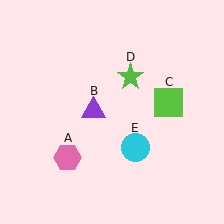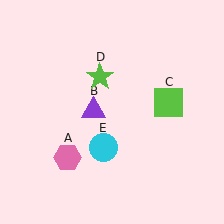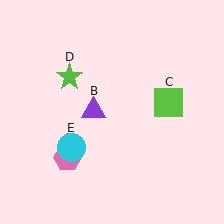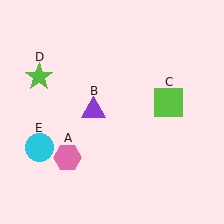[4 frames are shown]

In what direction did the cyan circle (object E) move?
The cyan circle (object E) moved left.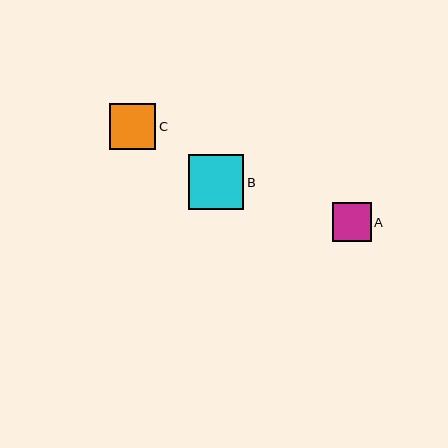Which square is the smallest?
Square A is the smallest with a size of approximately 39 pixels.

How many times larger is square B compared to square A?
Square B is approximately 1.4 times the size of square A.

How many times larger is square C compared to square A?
Square C is approximately 1.2 times the size of square A.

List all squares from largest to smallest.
From largest to smallest: B, C, A.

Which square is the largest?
Square B is the largest with a size of approximately 55 pixels.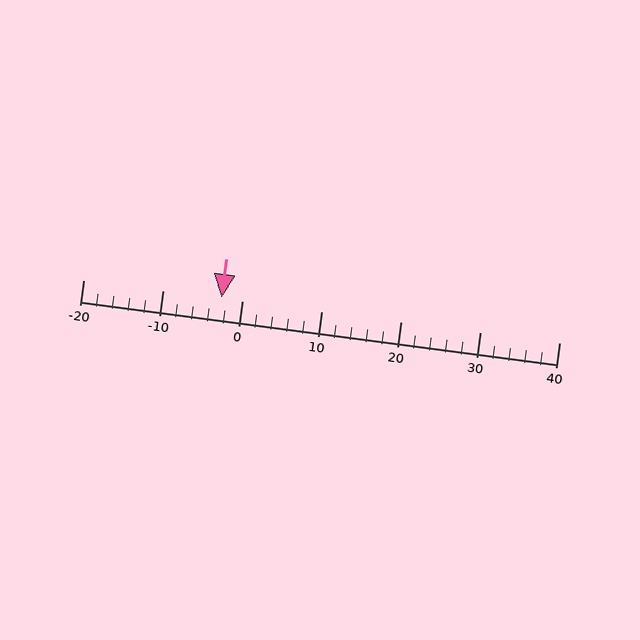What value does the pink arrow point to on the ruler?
The pink arrow points to approximately -3.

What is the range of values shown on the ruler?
The ruler shows values from -20 to 40.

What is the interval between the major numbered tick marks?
The major tick marks are spaced 10 units apart.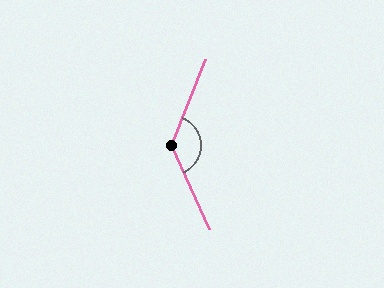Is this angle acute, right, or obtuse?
It is obtuse.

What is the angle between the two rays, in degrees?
Approximately 134 degrees.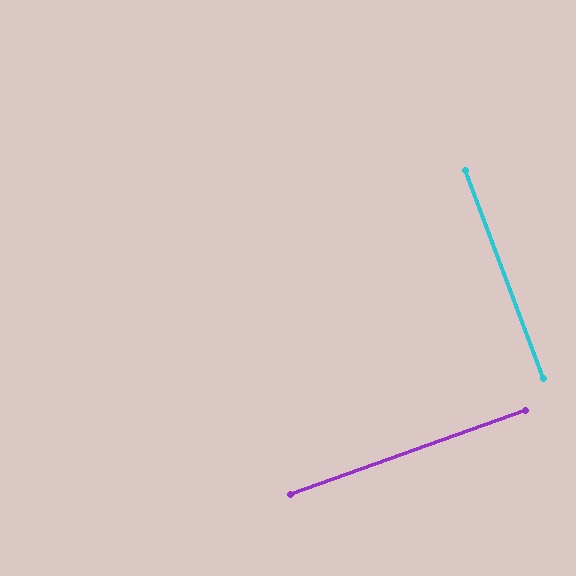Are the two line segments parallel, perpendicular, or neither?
Perpendicular — they meet at approximately 89°.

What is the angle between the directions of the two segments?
Approximately 89 degrees.